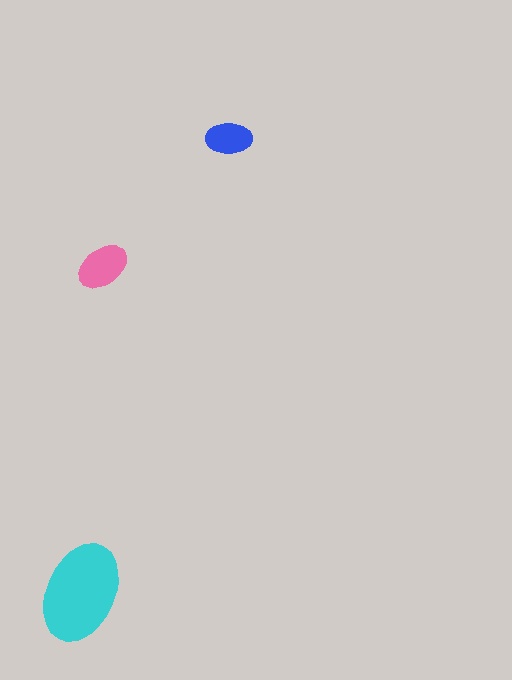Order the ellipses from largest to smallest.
the cyan one, the pink one, the blue one.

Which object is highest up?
The blue ellipse is topmost.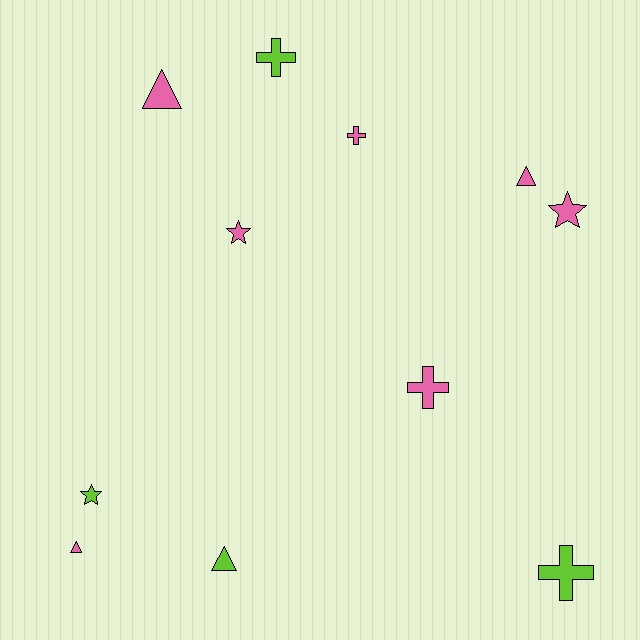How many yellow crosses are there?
There are no yellow crosses.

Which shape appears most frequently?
Cross, with 4 objects.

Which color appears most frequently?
Pink, with 7 objects.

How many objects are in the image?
There are 11 objects.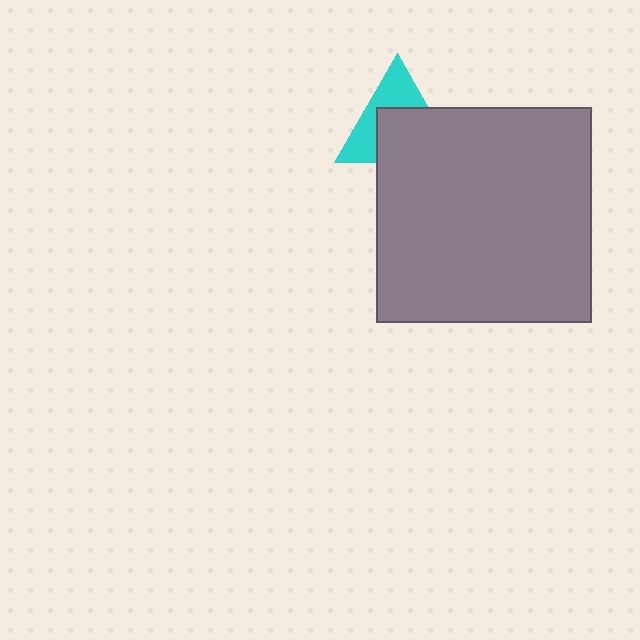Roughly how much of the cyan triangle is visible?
About half of it is visible (roughly 45%).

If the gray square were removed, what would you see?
You would see the complete cyan triangle.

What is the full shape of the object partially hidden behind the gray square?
The partially hidden object is a cyan triangle.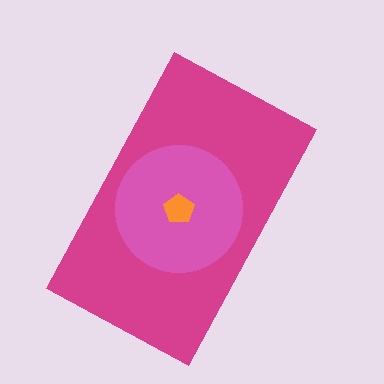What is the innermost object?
The orange pentagon.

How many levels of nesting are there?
3.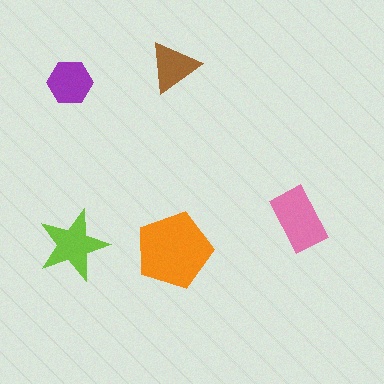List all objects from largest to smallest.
The orange pentagon, the pink rectangle, the lime star, the purple hexagon, the brown triangle.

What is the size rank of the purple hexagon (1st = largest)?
4th.